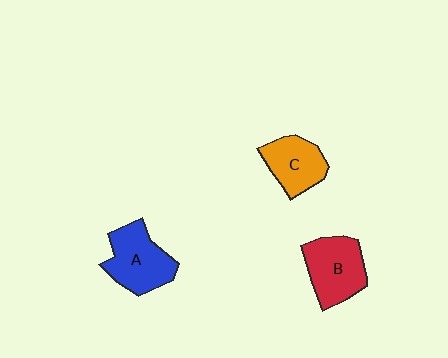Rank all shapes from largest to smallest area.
From largest to smallest: A (blue), B (red), C (orange).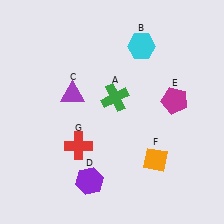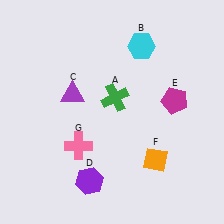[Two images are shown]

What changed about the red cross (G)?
In Image 1, G is red. In Image 2, it changed to pink.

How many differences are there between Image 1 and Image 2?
There is 1 difference between the two images.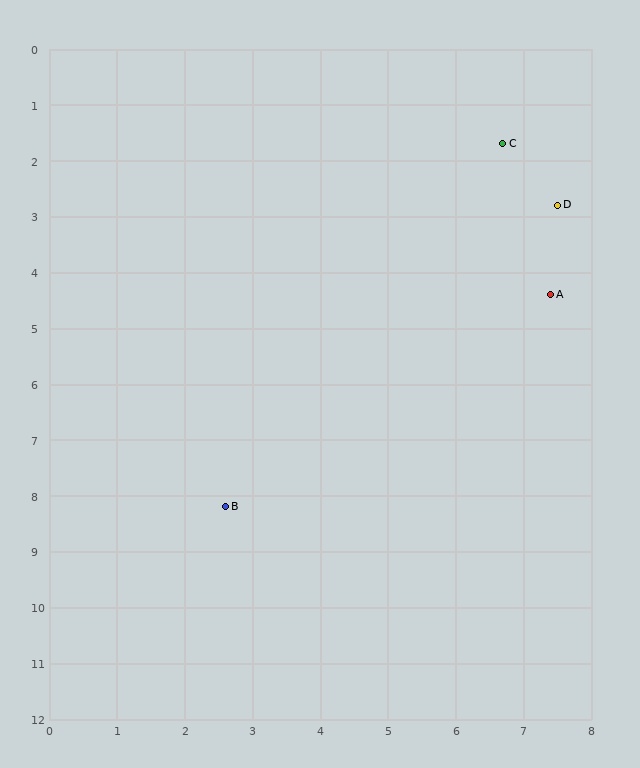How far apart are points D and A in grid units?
Points D and A are about 1.6 grid units apart.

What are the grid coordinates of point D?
Point D is at approximately (7.5, 2.8).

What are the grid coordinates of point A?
Point A is at approximately (7.4, 4.4).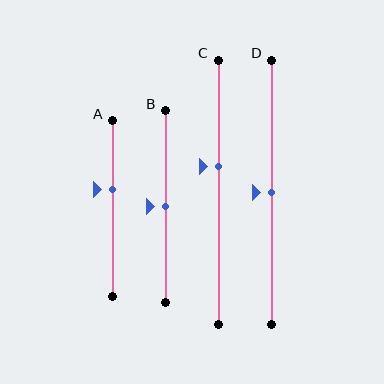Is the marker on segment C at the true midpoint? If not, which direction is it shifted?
No, the marker on segment C is shifted upward by about 10% of the segment length.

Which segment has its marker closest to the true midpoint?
Segment B has its marker closest to the true midpoint.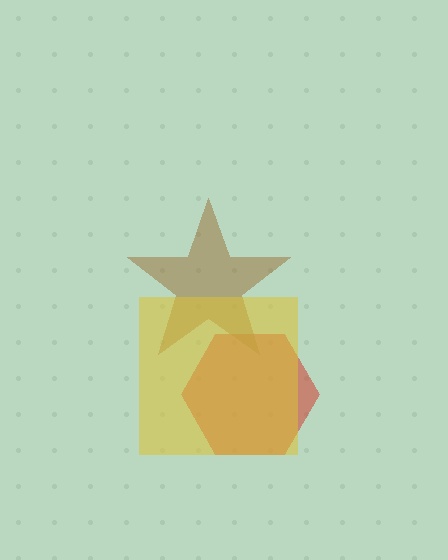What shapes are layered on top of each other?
The layered shapes are: a red hexagon, a brown star, a yellow square.